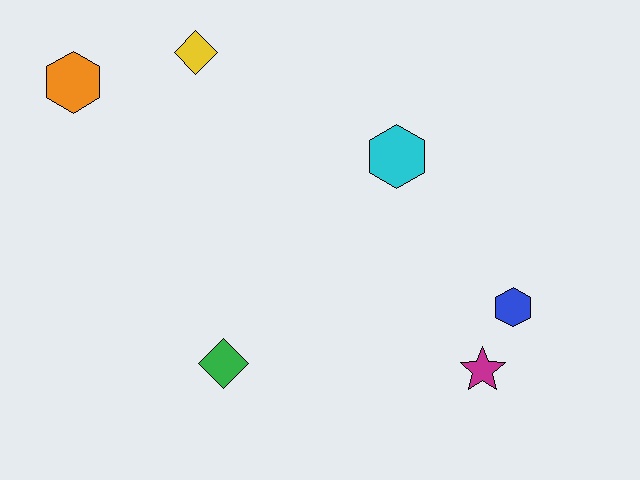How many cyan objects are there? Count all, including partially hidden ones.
There is 1 cyan object.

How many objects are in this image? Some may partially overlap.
There are 6 objects.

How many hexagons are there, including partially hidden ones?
There are 3 hexagons.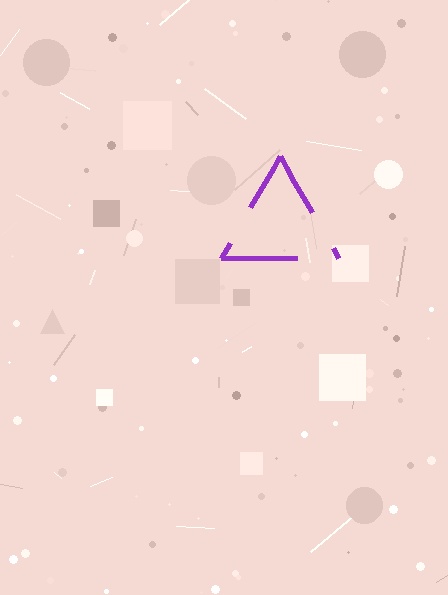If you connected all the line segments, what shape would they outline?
They would outline a triangle.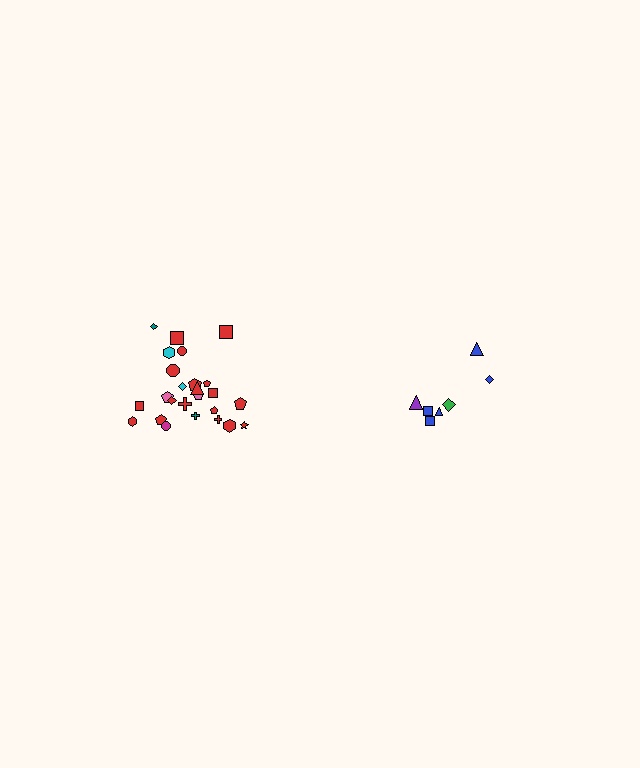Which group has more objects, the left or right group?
The left group.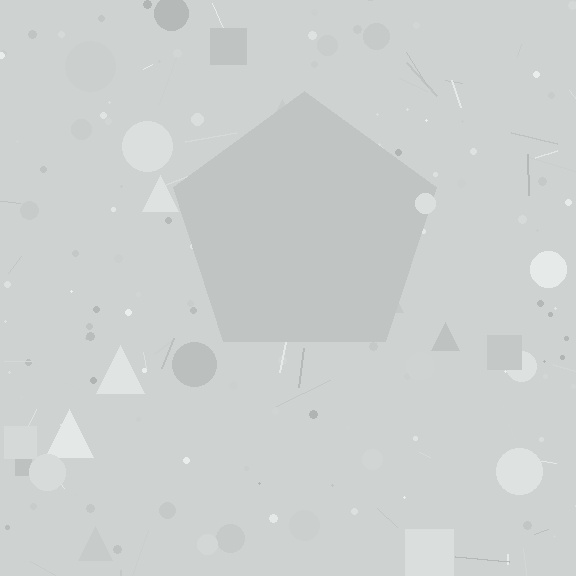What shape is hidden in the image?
A pentagon is hidden in the image.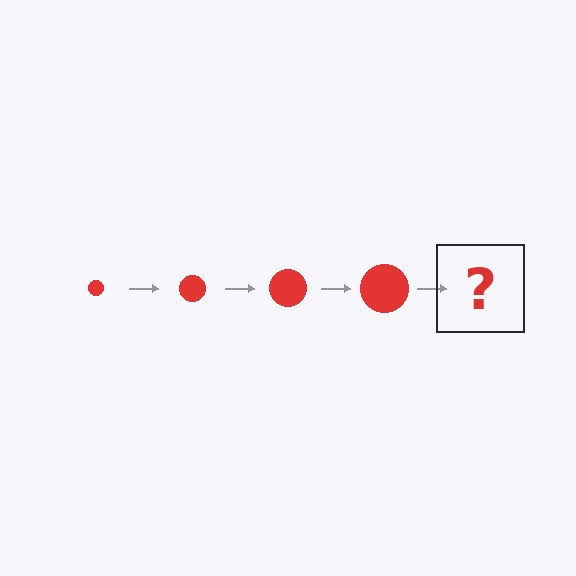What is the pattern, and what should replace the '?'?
The pattern is that the circle gets progressively larger each step. The '?' should be a red circle, larger than the previous one.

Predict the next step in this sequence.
The next step is a red circle, larger than the previous one.